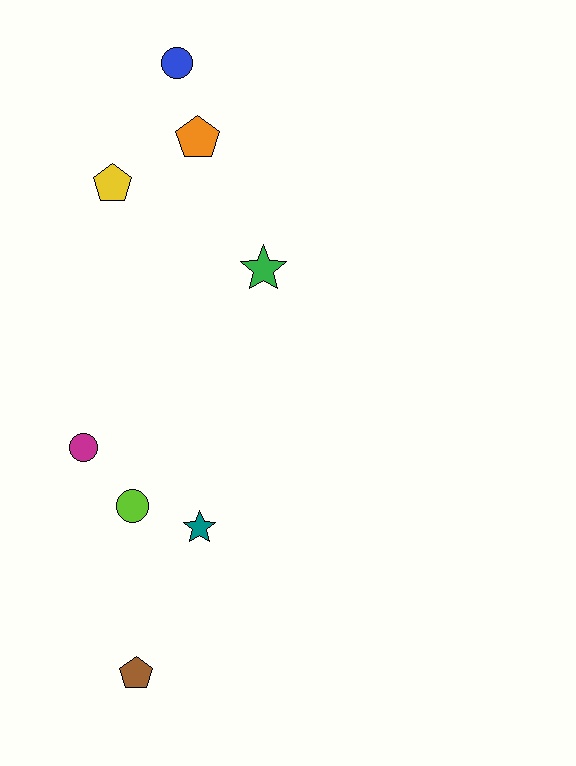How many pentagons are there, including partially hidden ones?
There are 3 pentagons.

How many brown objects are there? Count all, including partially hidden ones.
There is 1 brown object.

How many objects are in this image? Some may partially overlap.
There are 8 objects.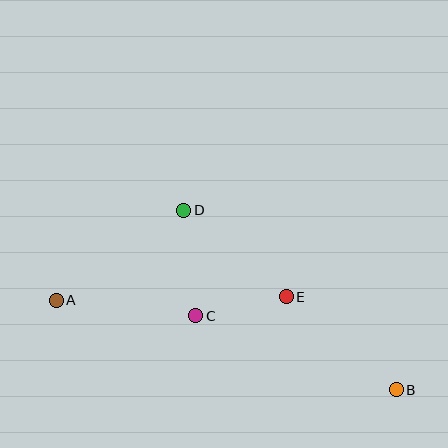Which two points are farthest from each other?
Points A and B are farthest from each other.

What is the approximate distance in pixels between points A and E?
The distance between A and E is approximately 230 pixels.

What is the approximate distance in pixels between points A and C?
The distance between A and C is approximately 140 pixels.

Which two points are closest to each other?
Points C and E are closest to each other.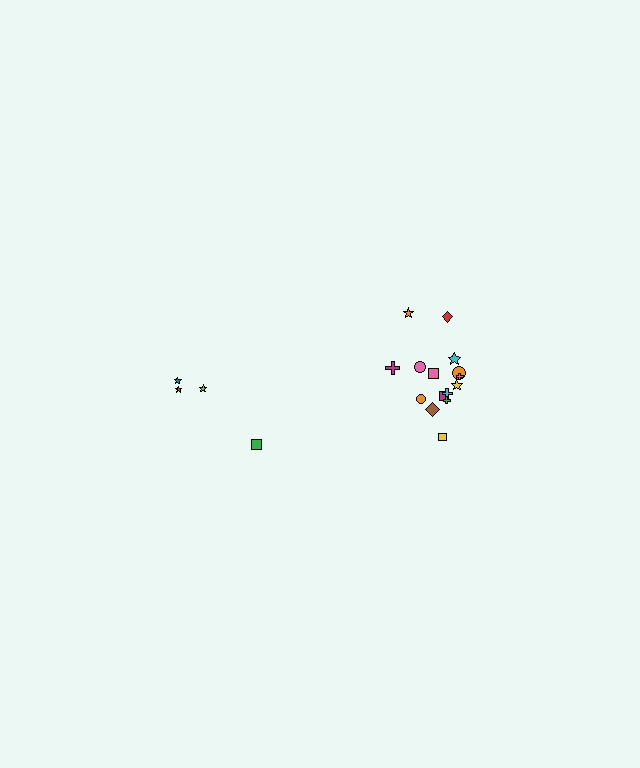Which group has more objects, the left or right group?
The right group.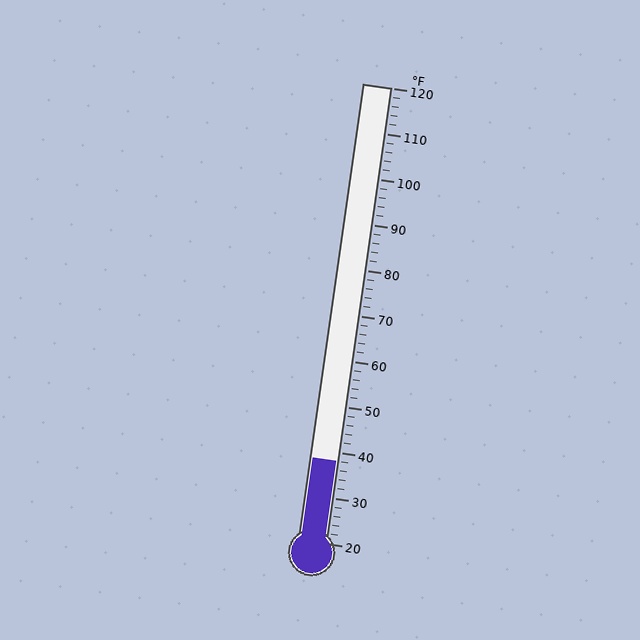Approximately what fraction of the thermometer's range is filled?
The thermometer is filled to approximately 20% of its range.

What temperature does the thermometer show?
The thermometer shows approximately 38°F.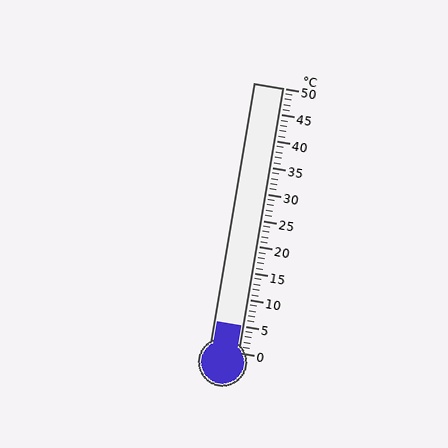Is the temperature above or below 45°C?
The temperature is below 45°C.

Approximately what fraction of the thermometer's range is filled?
The thermometer is filled to approximately 10% of its range.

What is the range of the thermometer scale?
The thermometer scale ranges from 0°C to 50°C.